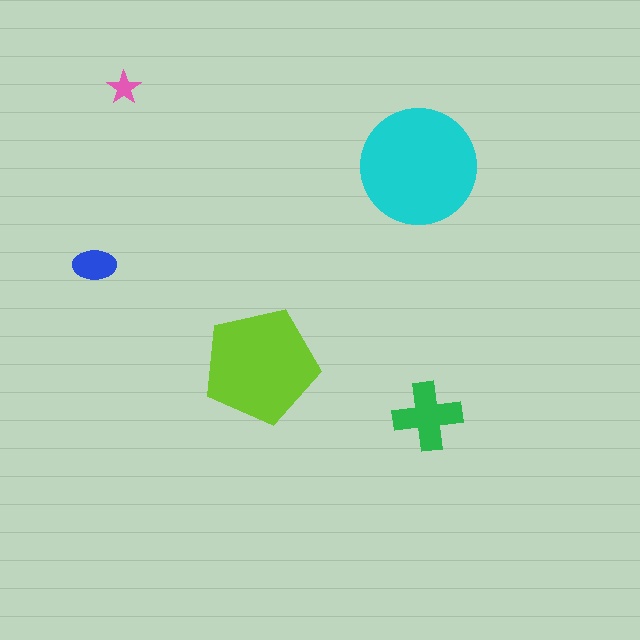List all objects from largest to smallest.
The cyan circle, the lime pentagon, the green cross, the blue ellipse, the pink star.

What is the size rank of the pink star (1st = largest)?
5th.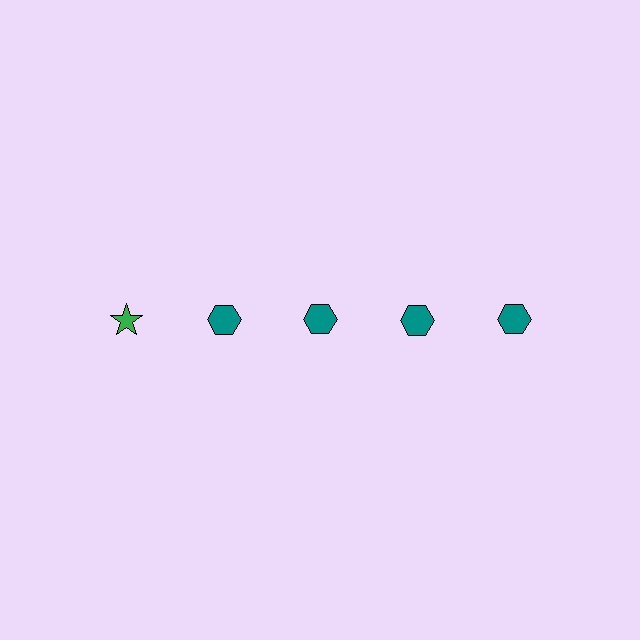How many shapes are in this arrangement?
There are 5 shapes arranged in a grid pattern.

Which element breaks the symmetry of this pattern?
The green star in the top row, leftmost column breaks the symmetry. All other shapes are teal hexagons.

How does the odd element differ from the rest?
It differs in both color (green instead of teal) and shape (star instead of hexagon).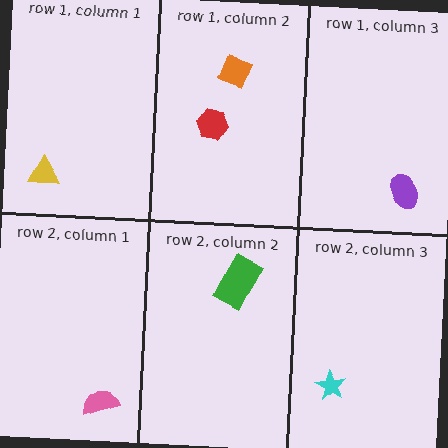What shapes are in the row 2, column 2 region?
The green rectangle.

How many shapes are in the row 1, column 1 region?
1.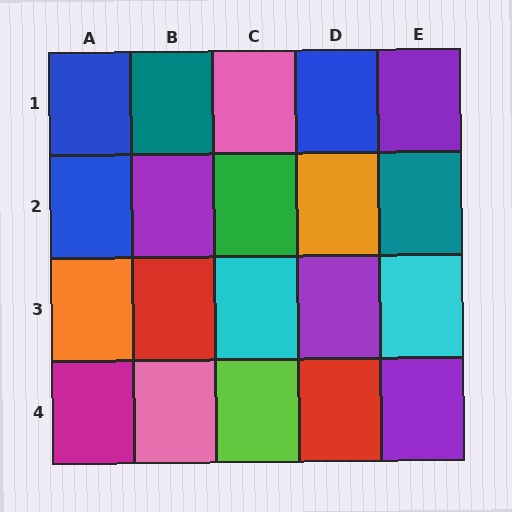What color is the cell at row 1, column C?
Pink.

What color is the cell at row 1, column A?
Blue.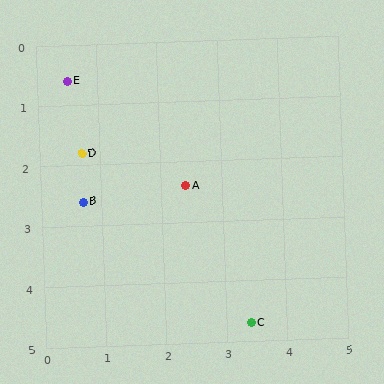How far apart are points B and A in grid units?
Points B and A are about 1.7 grid units apart.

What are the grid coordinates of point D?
Point D is at approximately (0.7, 1.8).